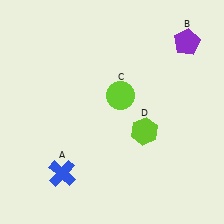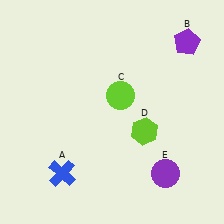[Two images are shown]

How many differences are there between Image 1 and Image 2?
There is 1 difference between the two images.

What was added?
A purple circle (E) was added in Image 2.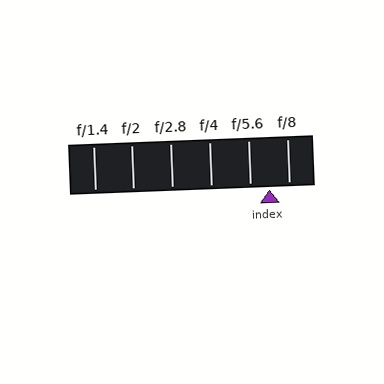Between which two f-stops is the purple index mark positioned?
The index mark is between f/5.6 and f/8.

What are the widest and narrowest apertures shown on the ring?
The widest aperture shown is f/1.4 and the narrowest is f/8.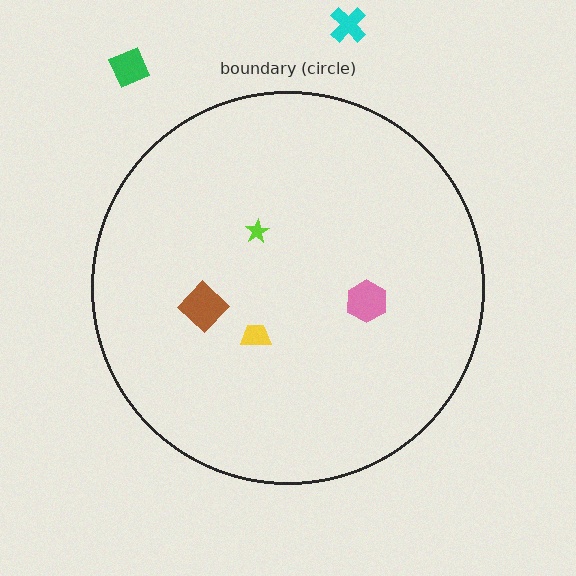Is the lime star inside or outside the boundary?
Inside.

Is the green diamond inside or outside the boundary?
Outside.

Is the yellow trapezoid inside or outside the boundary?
Inside.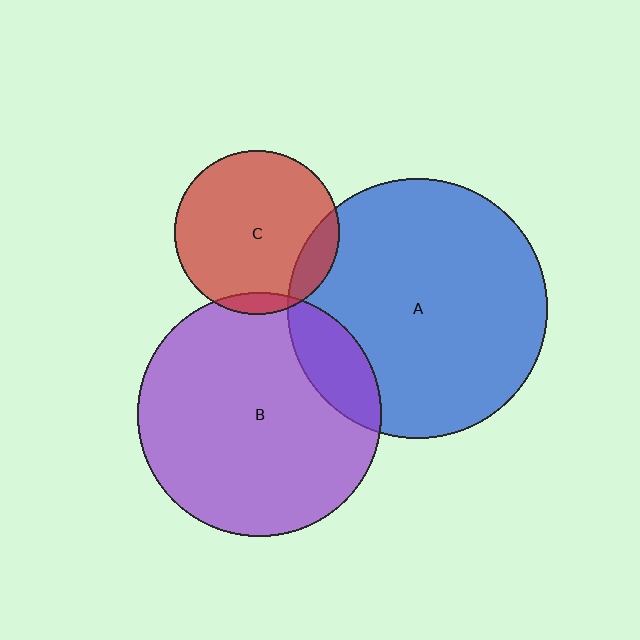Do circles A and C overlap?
Yes.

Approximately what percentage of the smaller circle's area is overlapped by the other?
Approximately 15%.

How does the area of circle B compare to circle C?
Approximately 2.2 times.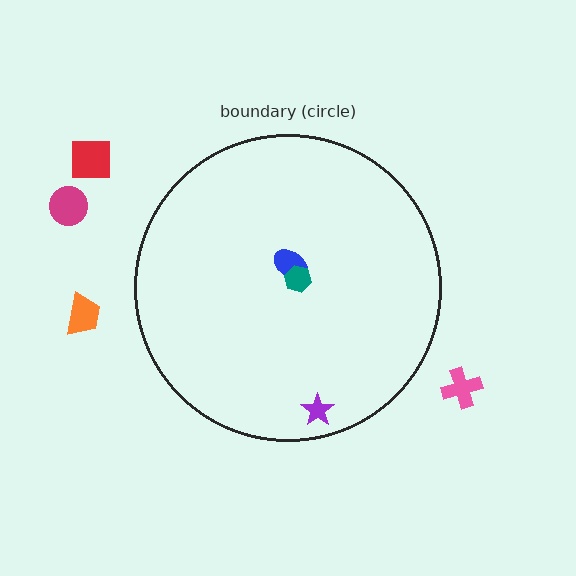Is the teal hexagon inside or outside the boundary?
Inside.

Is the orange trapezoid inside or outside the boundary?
Outside.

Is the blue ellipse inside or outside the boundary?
Inside.